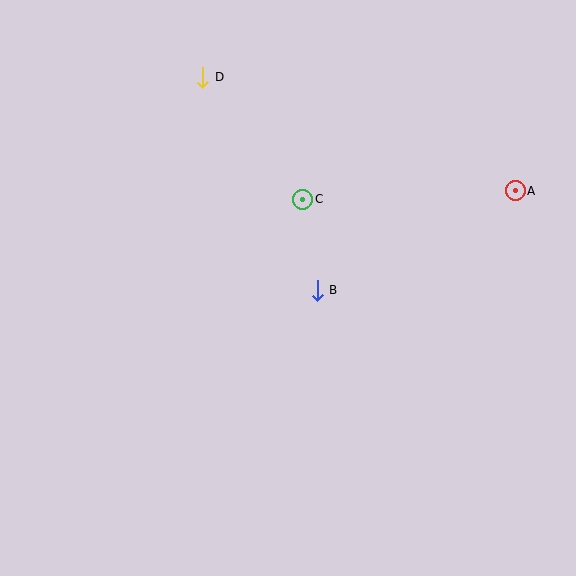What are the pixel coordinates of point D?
Point D is at (203, 77).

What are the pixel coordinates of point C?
Point C is at (303, 199).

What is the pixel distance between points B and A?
The distance between B and A is 222 pixels.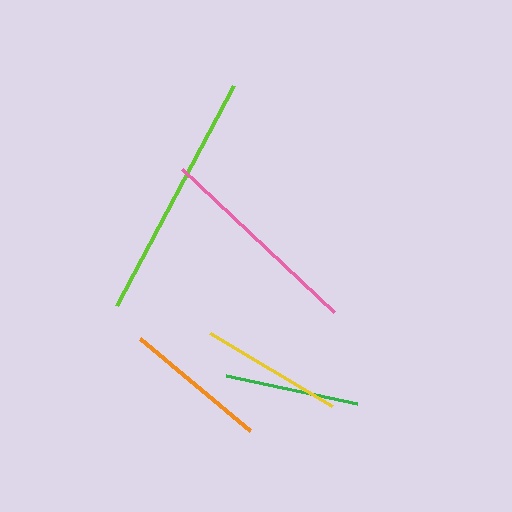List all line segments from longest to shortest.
From longest to shortest: lime, pink, orange, yellow, green.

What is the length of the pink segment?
The pink segment is approximately 209 pixels long.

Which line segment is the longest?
The lime line is the longest at approximately 250 pixels.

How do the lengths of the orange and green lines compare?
The orange and green lines are approximately the same length.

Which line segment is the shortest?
The green line is the shortest at approximately 134 pixels.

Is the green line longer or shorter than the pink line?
The pink line is longer than the green line.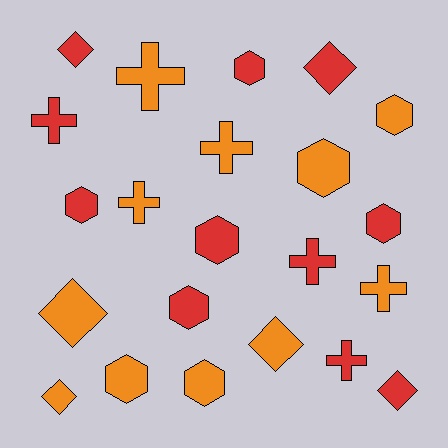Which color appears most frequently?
Orange, with 11 objects.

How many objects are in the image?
There are 22 objects.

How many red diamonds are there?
There are 3 red diamonds.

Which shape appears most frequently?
Hexagon, with 9 objects.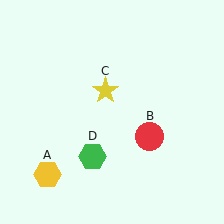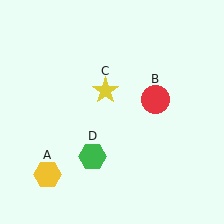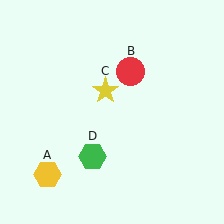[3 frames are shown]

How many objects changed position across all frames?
1 object changed position: red circle (object B).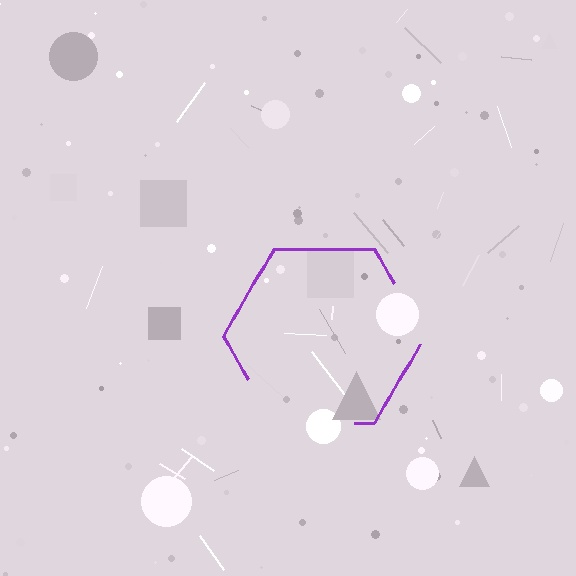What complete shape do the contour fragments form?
The contour fragments form a hexagon.